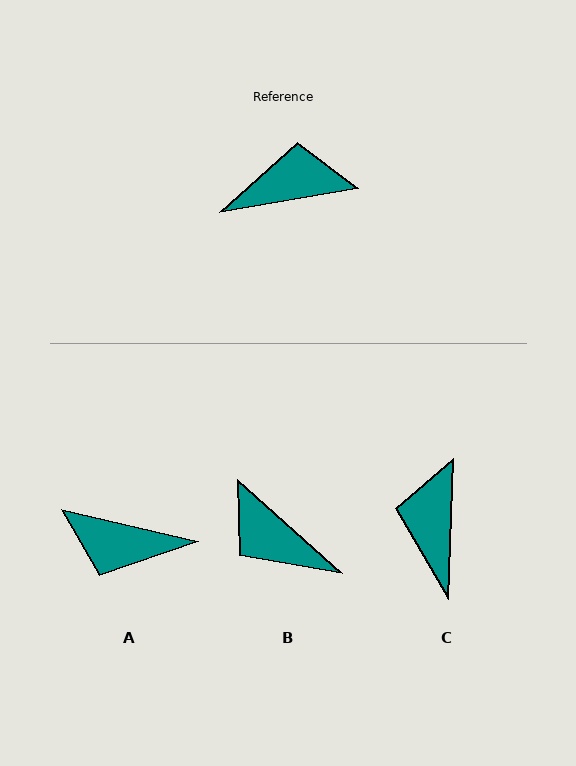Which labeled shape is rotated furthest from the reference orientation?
A, about 158 degrees away.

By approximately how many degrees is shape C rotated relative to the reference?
Approximately 78 degrees counter-clockwise.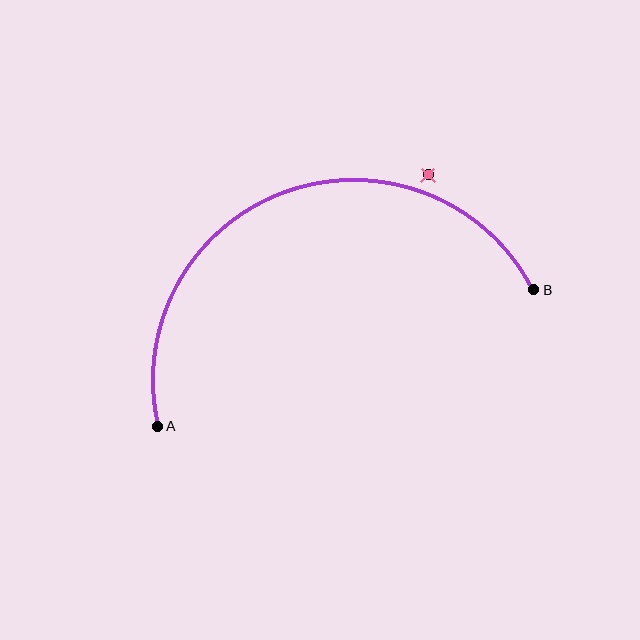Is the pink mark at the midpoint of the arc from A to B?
No — the pink mark does not lie on the arc at all. It sits slightly outside the curve.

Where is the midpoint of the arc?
The arc midpoint is the point on the curve farthest from the straight line joining A and B. It sits above that line.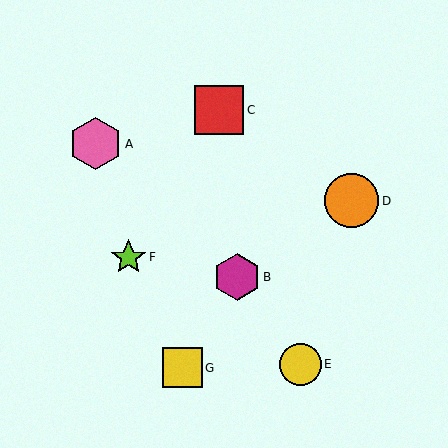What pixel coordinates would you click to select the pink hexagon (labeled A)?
Click at (96, 144) to select the pink hexagon A.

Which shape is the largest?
The orange circle (labeled D) is the largest.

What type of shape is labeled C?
Shape C is a red square.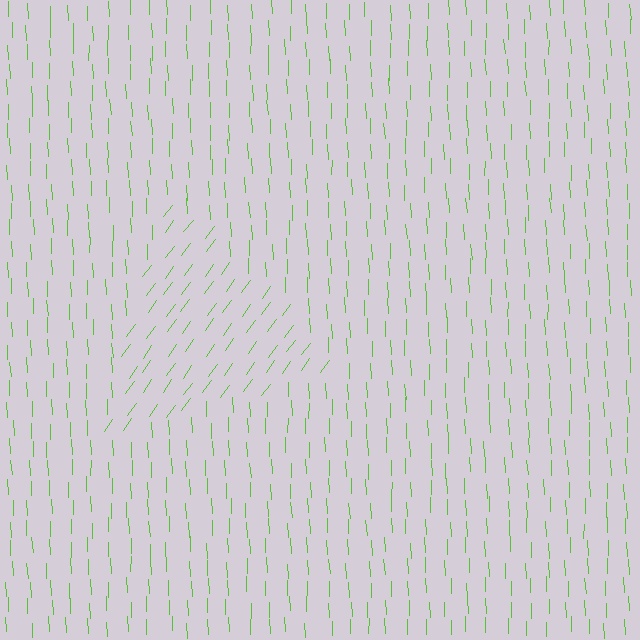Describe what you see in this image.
The image is filled with small lime line segments. A triangle region in the image has lines oriented differently from the surrounding lines, creating a visible texture boundary.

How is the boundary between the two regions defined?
The boundary is defined purely by a change in line orientation (approximately 37 degrees difference). All lines are the same color and thickness.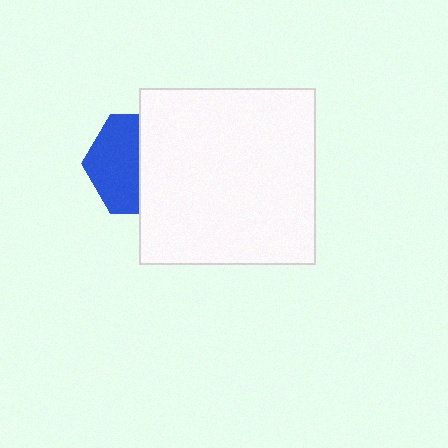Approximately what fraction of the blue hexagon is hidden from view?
Roughly 49% of the blue hexagon is hidden behind the white square.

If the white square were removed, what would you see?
You would see the complete blue hexagon.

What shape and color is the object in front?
The object in front is a white square.